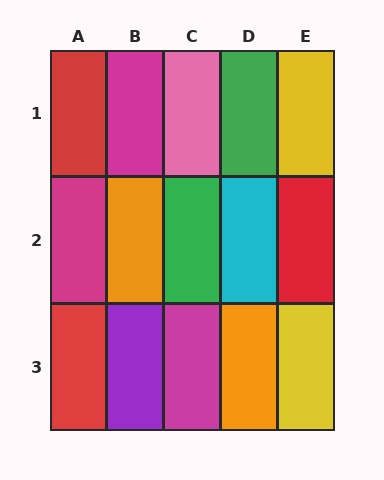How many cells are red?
3 cells are red.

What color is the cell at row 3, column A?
Red.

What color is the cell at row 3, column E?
Yellow.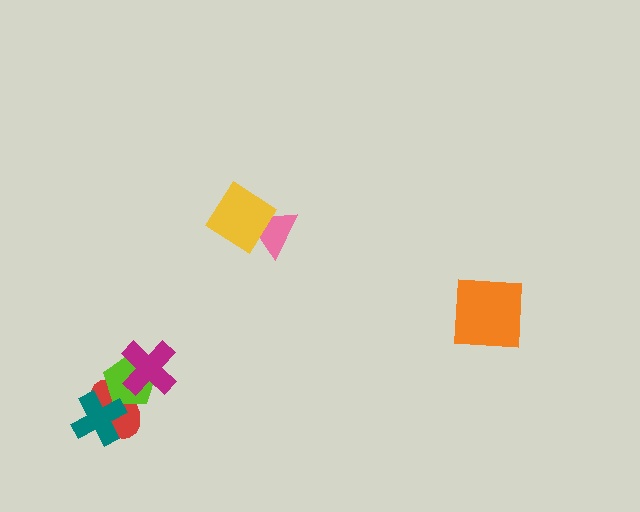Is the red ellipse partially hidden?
Yes, it is partially covered by another shape.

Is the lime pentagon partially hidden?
Yes, it is partially covered by another shape.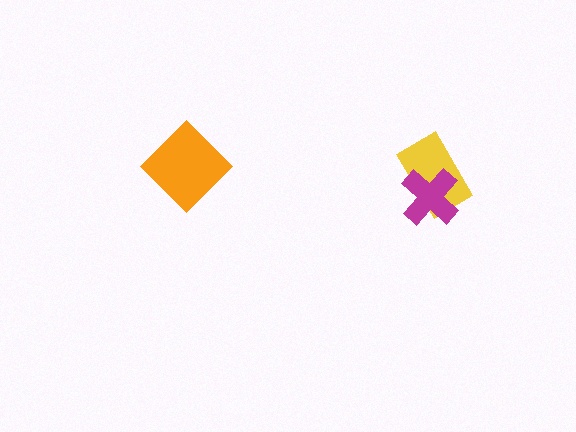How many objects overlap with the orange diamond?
0 objects overlap with the orange diamond.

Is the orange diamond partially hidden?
No, no other shape covers it.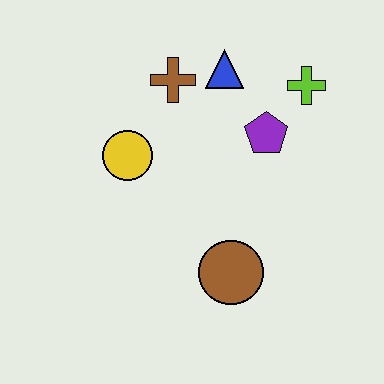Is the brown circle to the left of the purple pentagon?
Yes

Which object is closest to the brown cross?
The blue triangle is closest to the brown cross.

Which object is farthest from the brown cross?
The brown circle is farthest from the brown cross.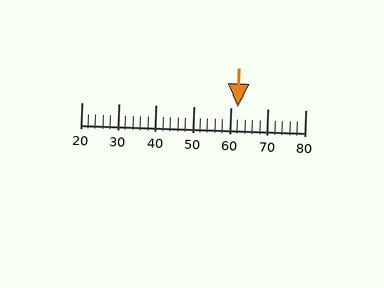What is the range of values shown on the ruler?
The ruler shows values from 20 to 80.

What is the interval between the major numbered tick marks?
The major tick marks are spaced 10 units apart.